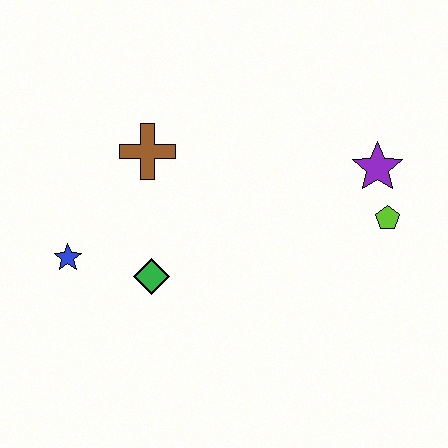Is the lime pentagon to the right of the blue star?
Yes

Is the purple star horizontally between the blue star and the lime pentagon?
Yes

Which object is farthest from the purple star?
The blue star is farthest from the purple star.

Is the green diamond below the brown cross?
Yes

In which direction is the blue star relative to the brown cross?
The blue star is below the brown cross.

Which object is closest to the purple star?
The lime pentagon is closest to the purple star.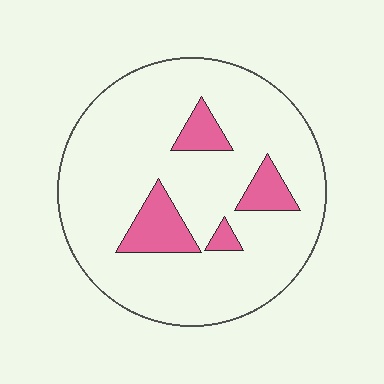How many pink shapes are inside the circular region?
4.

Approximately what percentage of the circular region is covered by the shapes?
Approximately 15%.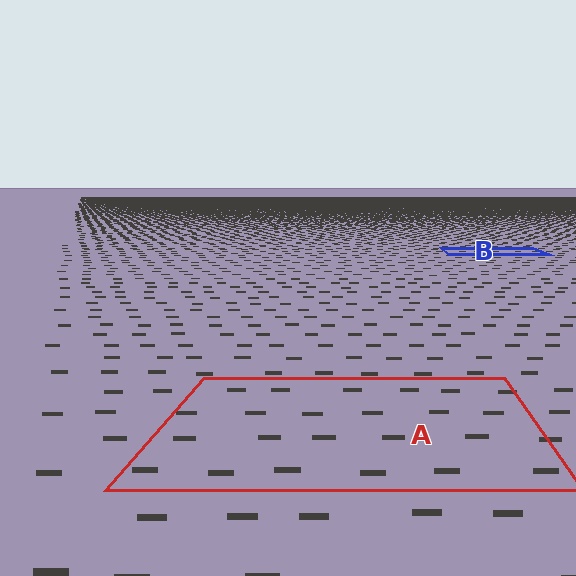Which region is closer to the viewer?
Region A is closer. The texture elements there are larger and more spread out.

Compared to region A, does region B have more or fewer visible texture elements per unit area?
Region B has more texture elements per unit area — they are packed more densely because it is farther away.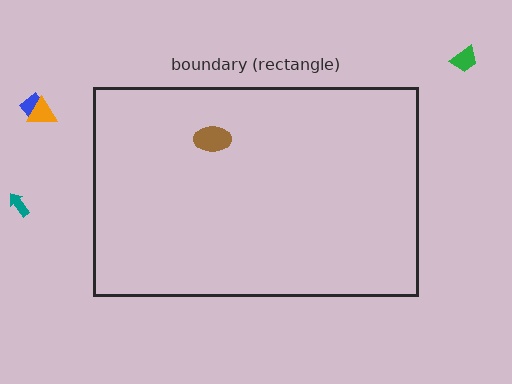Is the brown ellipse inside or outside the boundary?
Inside.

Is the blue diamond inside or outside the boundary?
Outside.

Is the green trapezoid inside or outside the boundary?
Outside.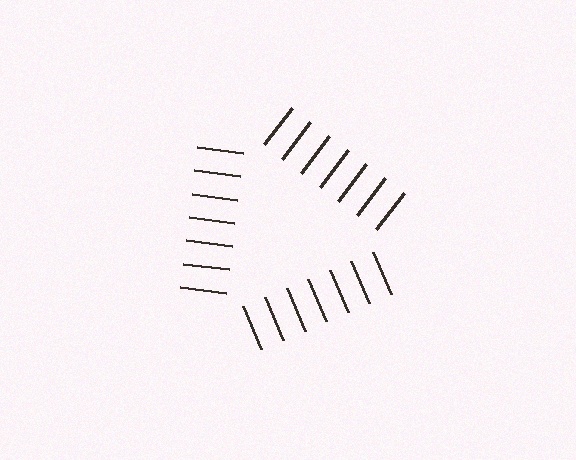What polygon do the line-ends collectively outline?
An illusory triangle — the line segments terminate on its edges but no continuous stroke is drawn.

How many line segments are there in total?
21 — 7 along each of the 3 edges.